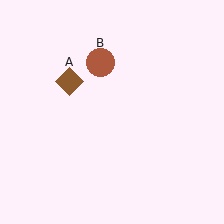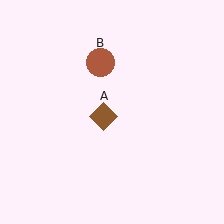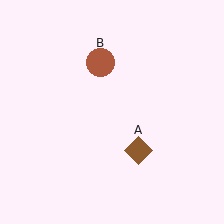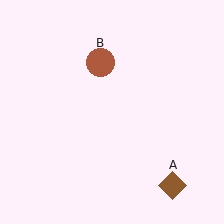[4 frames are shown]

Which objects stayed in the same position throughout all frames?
Brown circle (object B) remained stationary.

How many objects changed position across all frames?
1 object changed position: brown diamond (object A).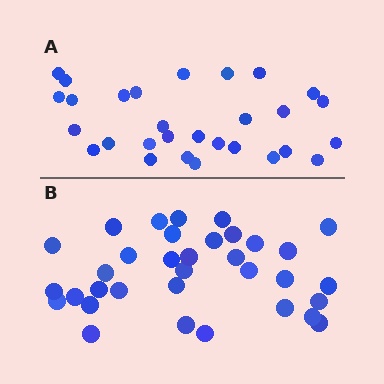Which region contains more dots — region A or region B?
Region B (the bottom region) has more dots.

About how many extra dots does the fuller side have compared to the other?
Region B has about 5 more dots than region A.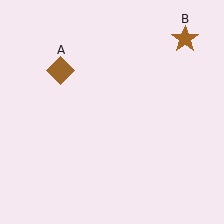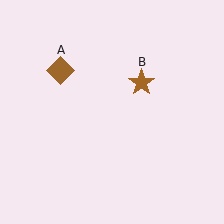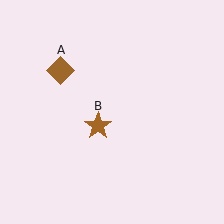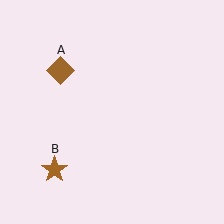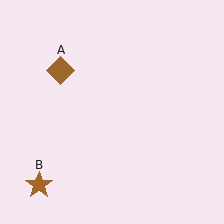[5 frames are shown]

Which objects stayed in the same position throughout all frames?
Brown diamond (object A) remained stationary.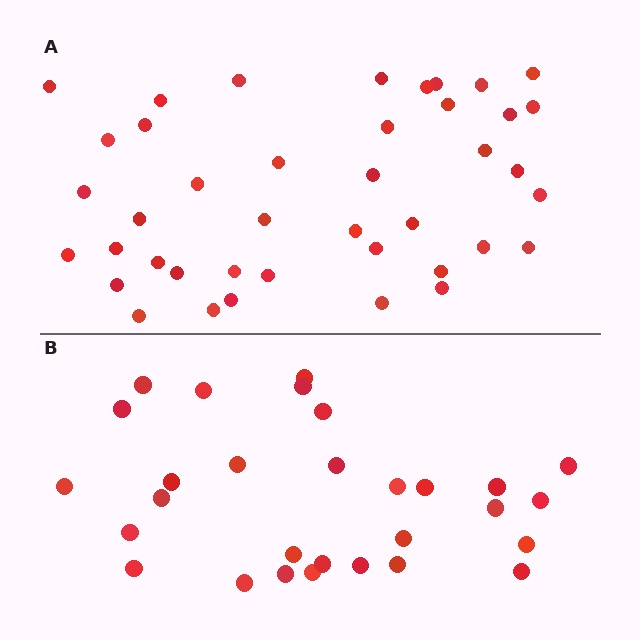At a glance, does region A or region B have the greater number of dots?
Region A (the top region) has more dots.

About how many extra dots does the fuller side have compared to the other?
Region A has roughly 12 or so more dots than region B.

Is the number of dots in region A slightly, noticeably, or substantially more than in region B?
Region A has noticeably more, but not dramatically so. The ratio is roughly 1.4 to 1.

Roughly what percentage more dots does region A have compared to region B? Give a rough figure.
About 40% more.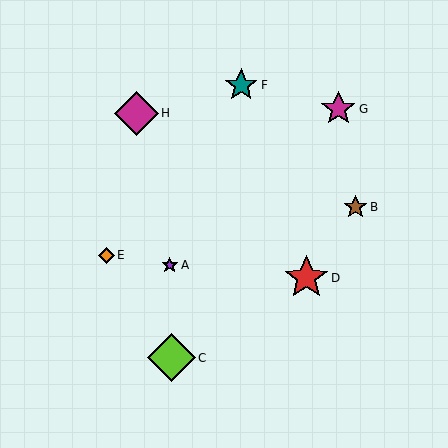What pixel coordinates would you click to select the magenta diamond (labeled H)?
Click at (136, 113) to select the magenta diamond H.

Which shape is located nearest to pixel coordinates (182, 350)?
The lime diamond (labeled C) at (171, 358) is nearest to that location.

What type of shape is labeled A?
Shape A is a purple star.